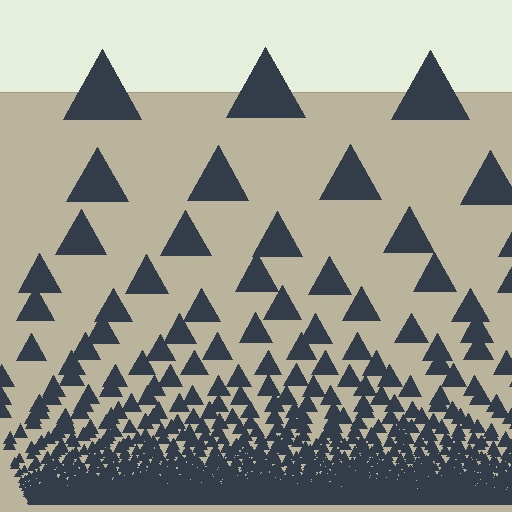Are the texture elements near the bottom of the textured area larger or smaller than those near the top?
Smaller. The gradient is inverted — elements near the bottom are smaller and denser.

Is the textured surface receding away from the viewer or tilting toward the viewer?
The surface appears to tilt toward the viewer. Texture elements get larger and sparser toward the top.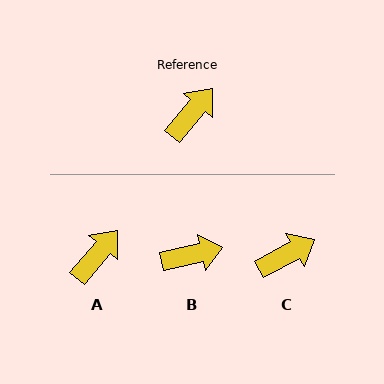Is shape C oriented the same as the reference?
No, it is off by about 21 degrees.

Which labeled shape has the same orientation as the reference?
A.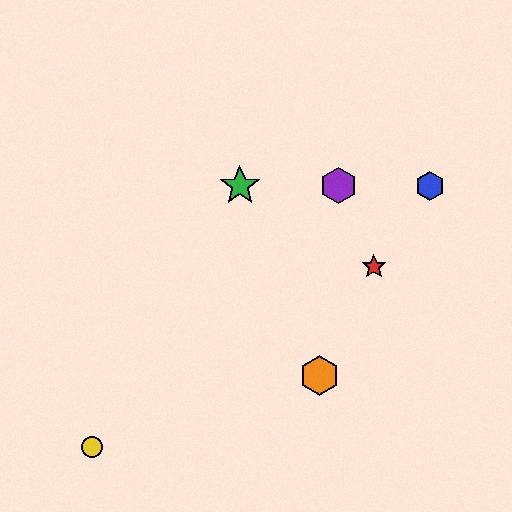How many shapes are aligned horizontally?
3 shapes (the blue hexagon, the green star, the purple hexagon) are aligned horizontally.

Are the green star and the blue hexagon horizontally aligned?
Yes, both are at y≈186.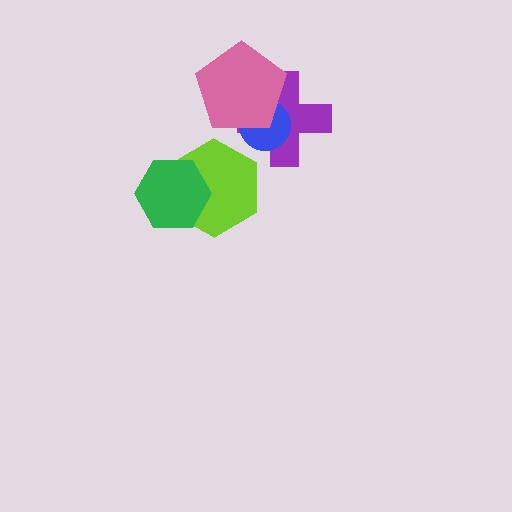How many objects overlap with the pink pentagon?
2 objects overlap with the pink pentagon.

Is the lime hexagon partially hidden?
Yes, it is partially covered by another shape.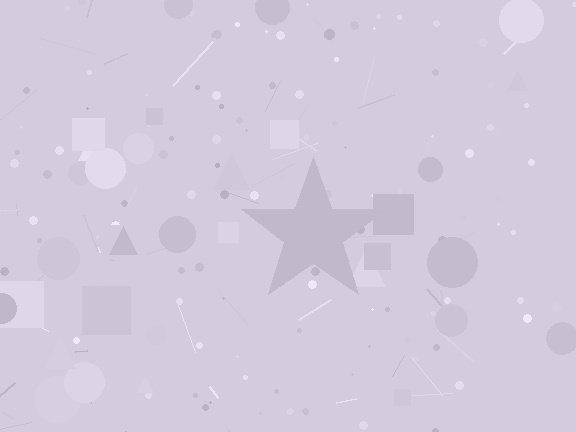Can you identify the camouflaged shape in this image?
The camouflaged shape is a star.